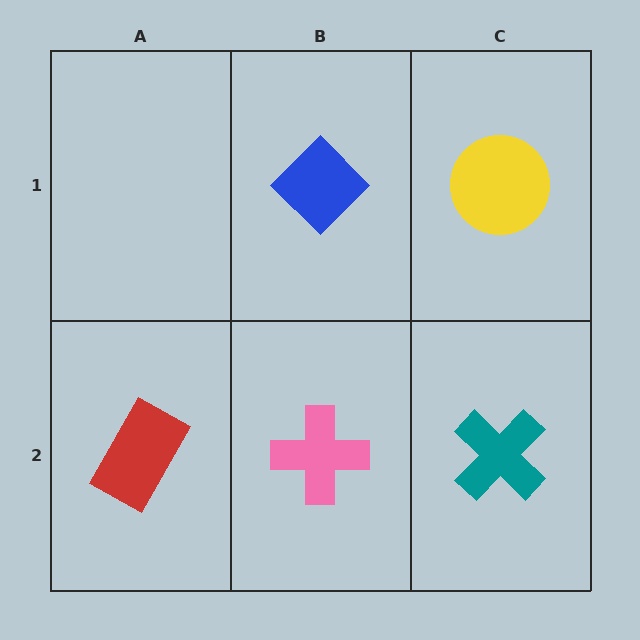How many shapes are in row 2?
3 shapes.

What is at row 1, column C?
A yellow circle.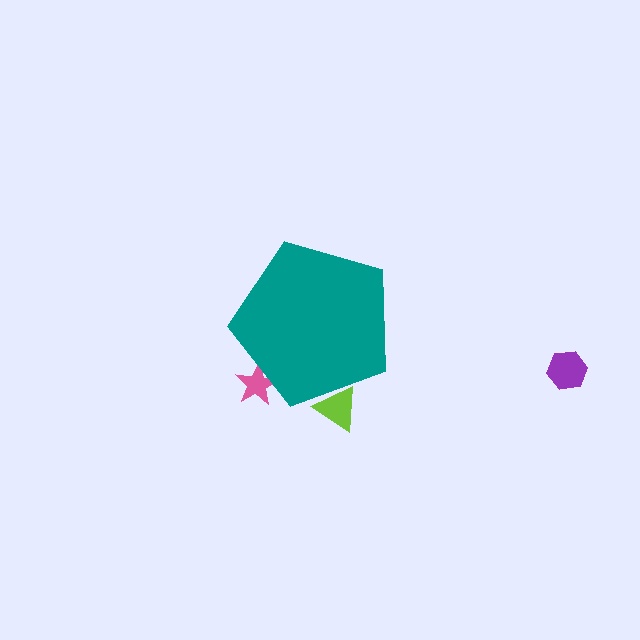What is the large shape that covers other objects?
A teal pentagon.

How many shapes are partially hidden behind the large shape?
2 shapes are partially hidden.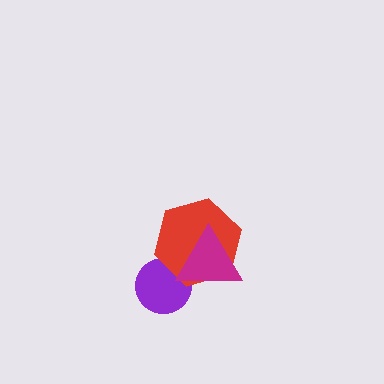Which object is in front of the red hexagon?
The magenta triangle is in front of the red hexagon.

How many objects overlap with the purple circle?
2 objects overlap with the purple circle.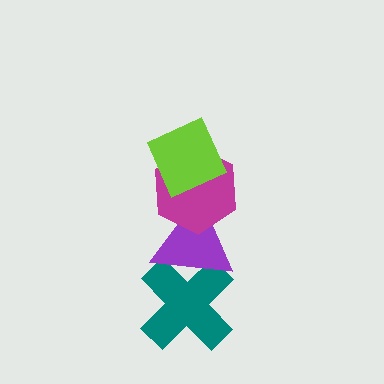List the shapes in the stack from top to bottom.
From top to bottom: the lime diamond, the magenta hexagon, the purple triangle, the teal cross.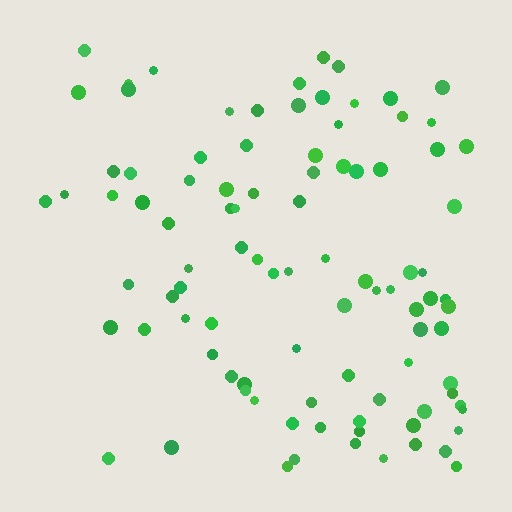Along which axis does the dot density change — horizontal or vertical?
Horizontal.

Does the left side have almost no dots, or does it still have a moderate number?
Still a moderate number, just noticeably fewer than the right.